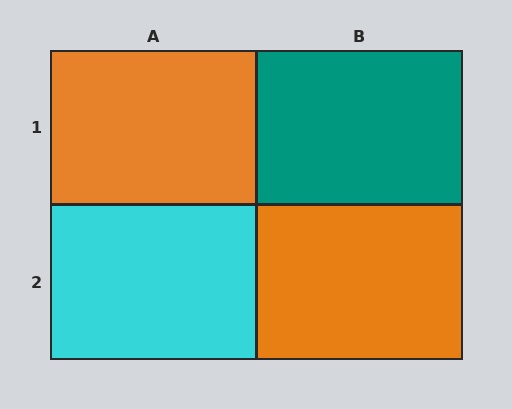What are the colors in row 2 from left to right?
Cyan, orange.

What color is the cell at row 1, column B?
Teal.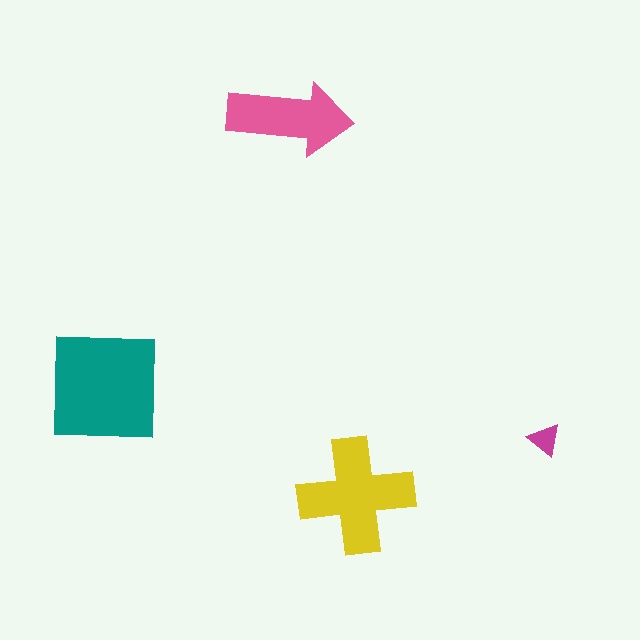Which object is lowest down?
The yellow cross is bottommost.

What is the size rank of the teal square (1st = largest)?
1st.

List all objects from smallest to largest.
The magenta triangle, the pink arrow, the yellow cross, the teal square.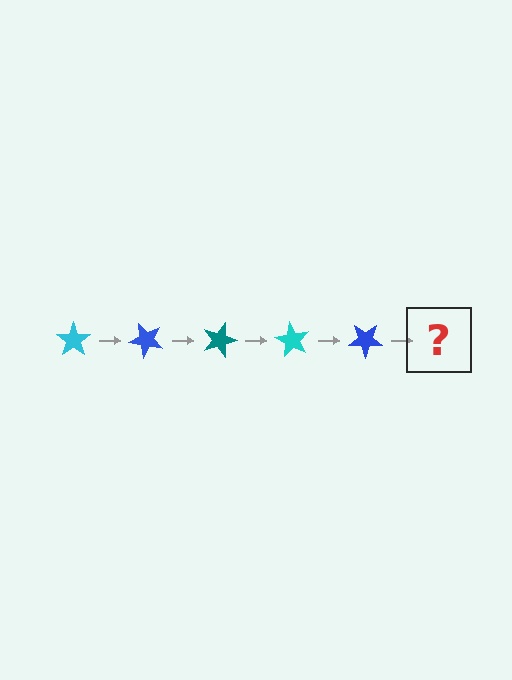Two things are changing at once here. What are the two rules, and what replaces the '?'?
The two rules are that it rotates 45 degrees each step and the color cycles through cyan, blue, and teal. The '?' should be a teal star, rotated 225 degrees from the start.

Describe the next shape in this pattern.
It should be a teal star, rotated 225 degrees from the start.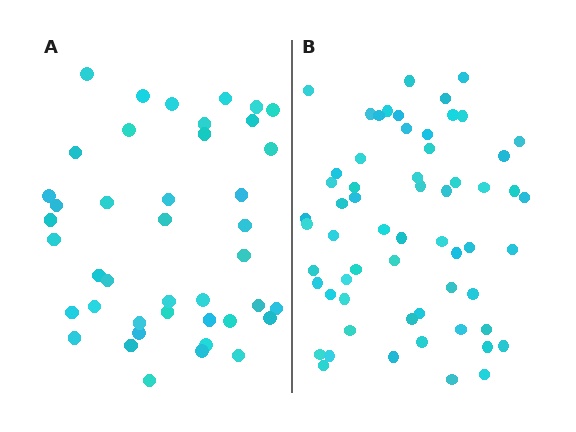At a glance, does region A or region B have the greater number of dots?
Region B (the right region) has more dots.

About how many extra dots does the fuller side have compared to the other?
Region B has approximately 20 more dots than region A.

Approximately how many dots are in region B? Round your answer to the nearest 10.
About 60 dots.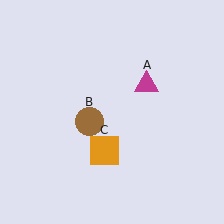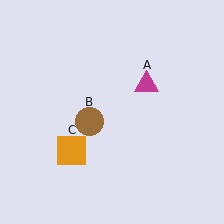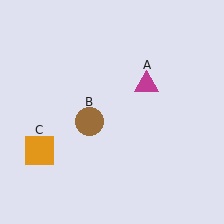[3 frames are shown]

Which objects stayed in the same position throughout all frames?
Magenta triangle (object A) and brown circle (object B) remained stationary.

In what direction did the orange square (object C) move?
The orange square (object C) moved left.